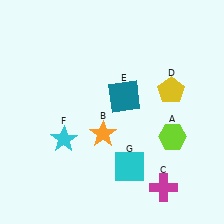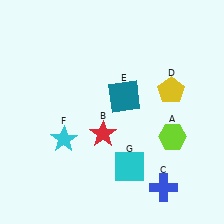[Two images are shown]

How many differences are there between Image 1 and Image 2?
There are 2 differences between the two images.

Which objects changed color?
B changed from orange to red. C changed from magenta to blue.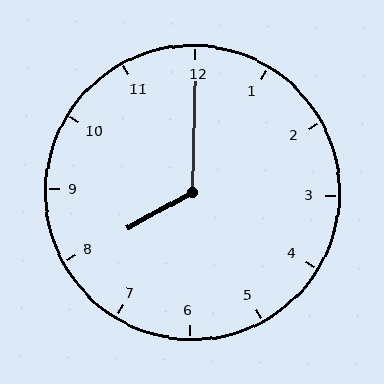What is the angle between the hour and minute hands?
Approximately 120 degrees.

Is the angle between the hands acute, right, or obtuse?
It is obtuse.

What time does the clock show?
8:00.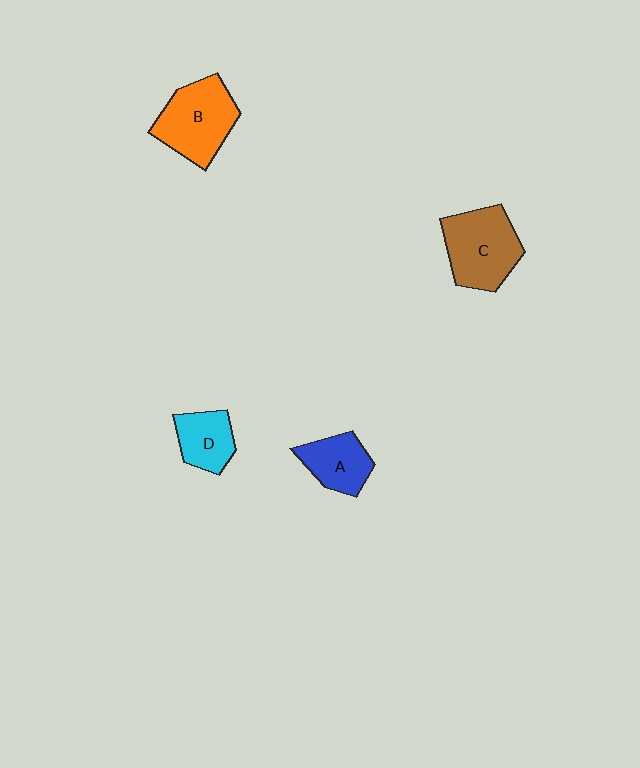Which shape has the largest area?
Shape C (brown).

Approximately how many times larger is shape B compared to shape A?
Approximately 1.6 times.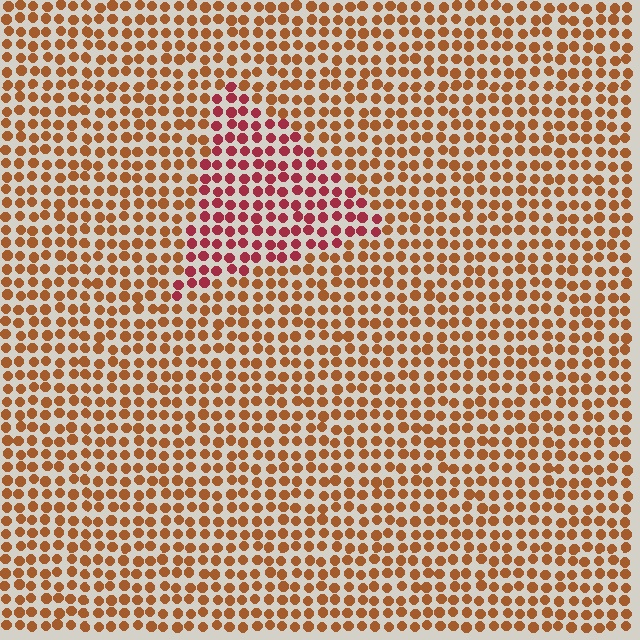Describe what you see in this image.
The image is filled with small brown elements in a uniform arrangement. A triangle-shaped region is visible where the elements are tinted to a slightly different hue, forming a subtle color boundary.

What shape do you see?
I see a triangle.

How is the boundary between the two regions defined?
The boundary is defined purely by a slight shift in hue (about 36 degrees). Spacing, size, and orientation are identical on both sides.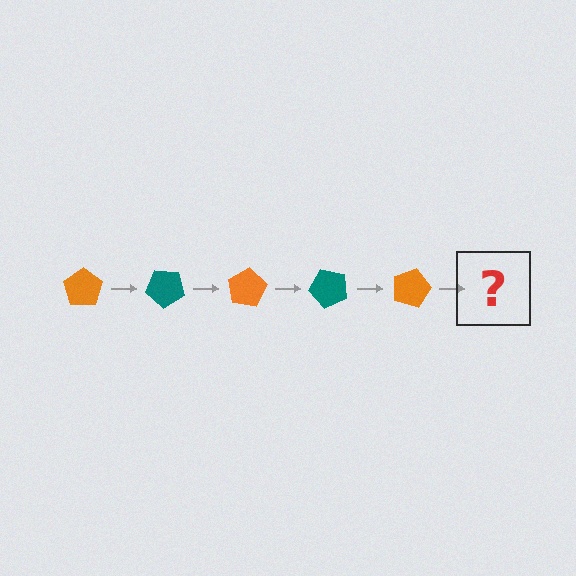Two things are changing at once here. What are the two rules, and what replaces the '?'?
The two rules are that it rotates 40 degrees each step and the color cycles through orange and teal. The '?' should be a teal pentagon, rotated 200 degrees from the start.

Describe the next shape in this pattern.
It should be a teal pentagon, rotated 200 degrees from the start.